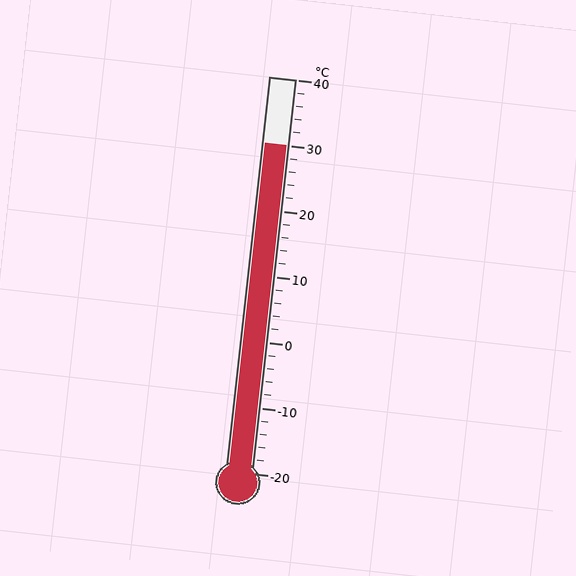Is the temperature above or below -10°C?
The temperature is above -10°C.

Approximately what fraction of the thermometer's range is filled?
The thermometer is filled to approximately 85% of its range.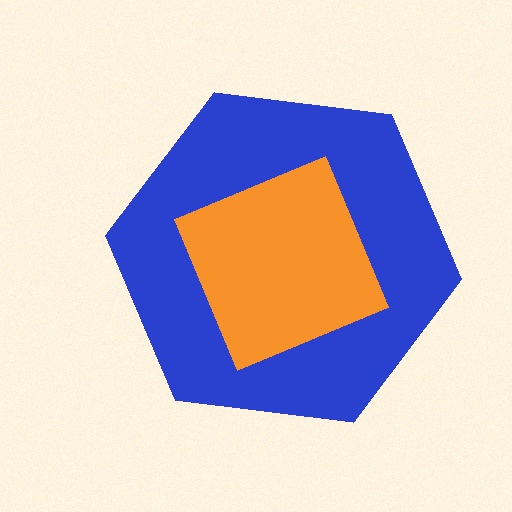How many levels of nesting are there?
2.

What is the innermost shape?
The orange diamond.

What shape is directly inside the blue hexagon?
The orange diamond.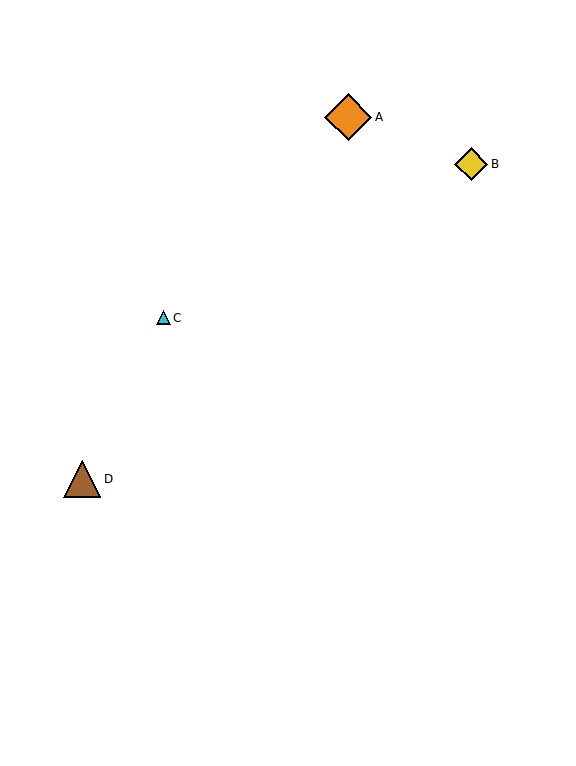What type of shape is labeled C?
Shape C is a cyan triangle.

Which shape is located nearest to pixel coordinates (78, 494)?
The brown triangle (labeled D) at (82, 479) is nearest to that location.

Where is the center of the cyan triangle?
The center of the cyan triangle is at (163, 318).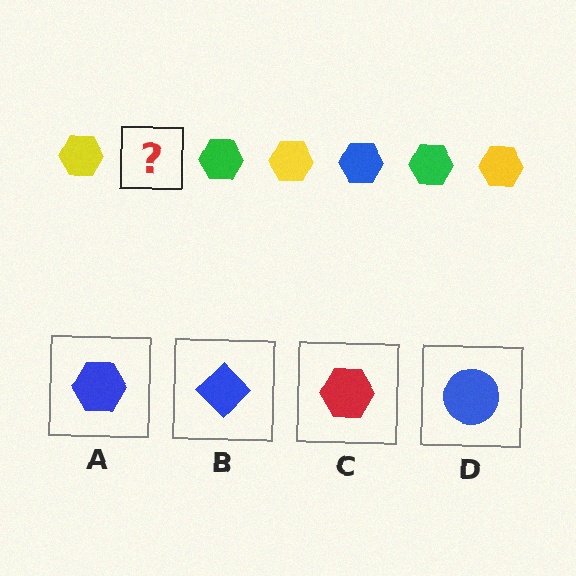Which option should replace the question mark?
Option A.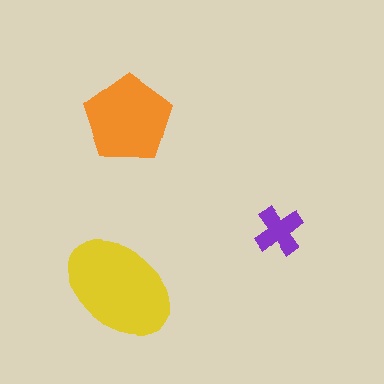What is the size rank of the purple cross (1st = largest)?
3rd.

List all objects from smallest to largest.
The purple cross, the orange pentagon, the yellow ellipse.